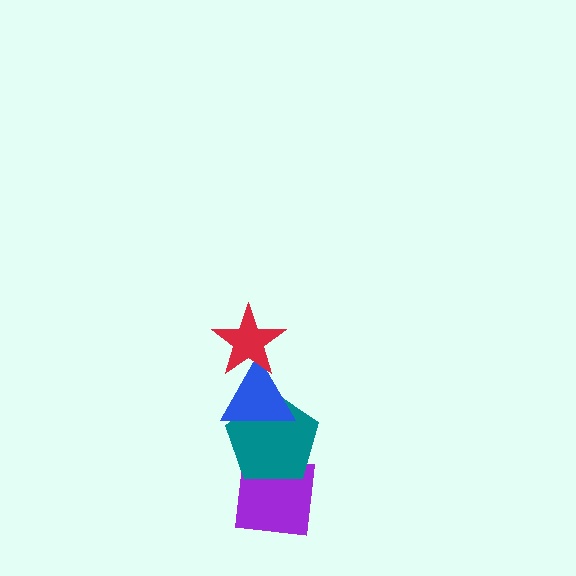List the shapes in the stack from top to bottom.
From top to bottom: the red star, the blue triangle, the teal pentagon, the purple square.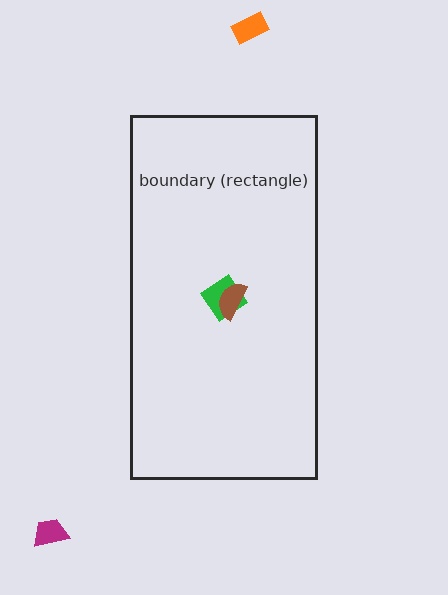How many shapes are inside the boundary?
2 inside, 2 outside.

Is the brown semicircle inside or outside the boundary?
Inside.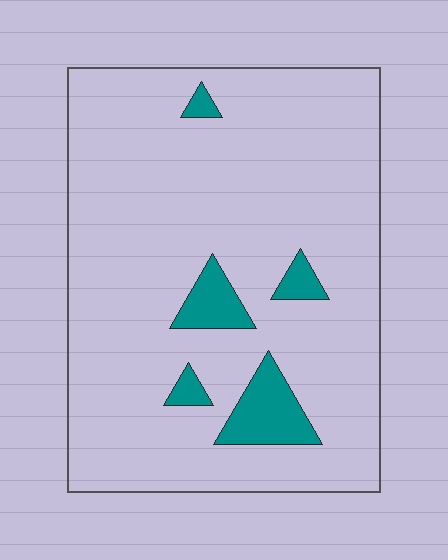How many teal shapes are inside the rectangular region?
5.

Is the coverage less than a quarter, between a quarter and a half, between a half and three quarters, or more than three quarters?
Less than a quarter.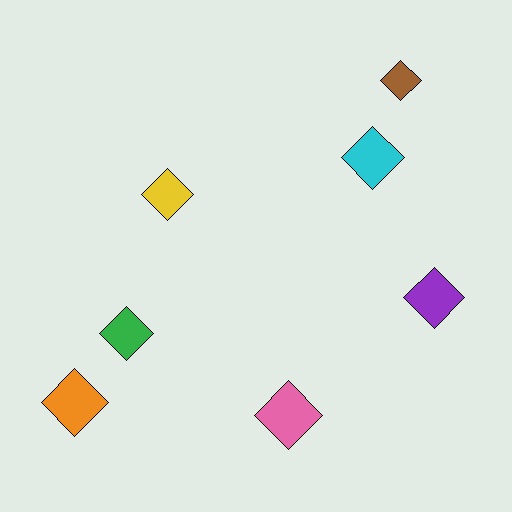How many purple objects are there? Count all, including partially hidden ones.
There is 1 purple object.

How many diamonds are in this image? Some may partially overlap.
There are 7 diamonds.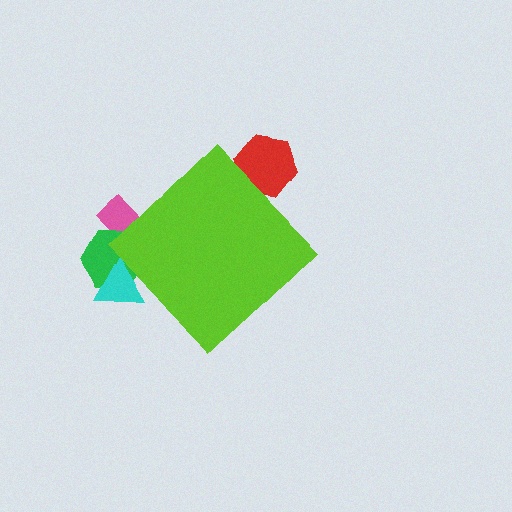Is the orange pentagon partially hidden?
Yes, the orange pentagon is partially hidden behind the lime diamond.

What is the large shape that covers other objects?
A lime diamond.